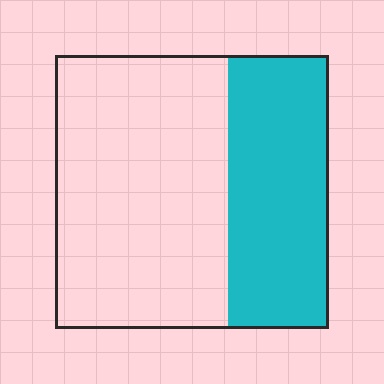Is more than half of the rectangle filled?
No.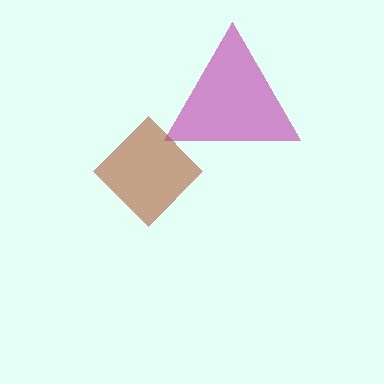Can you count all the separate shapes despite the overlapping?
Yes, there are 2 separate shapes.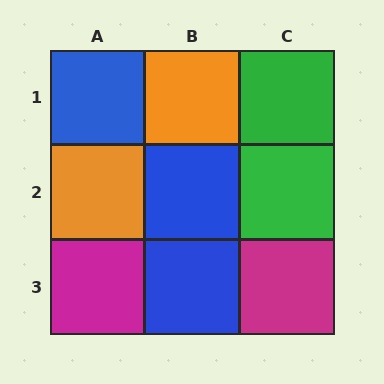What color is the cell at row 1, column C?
Green.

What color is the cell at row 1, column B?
Orange.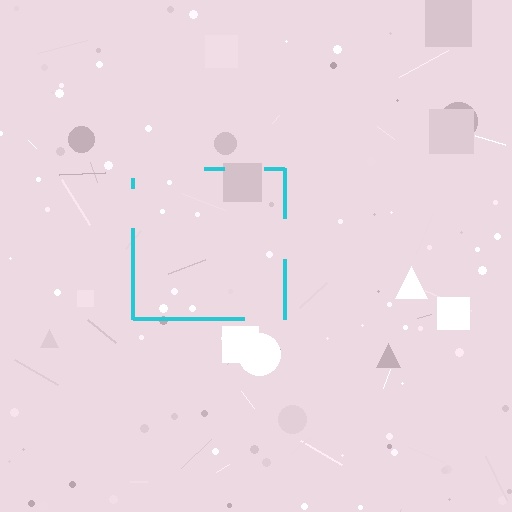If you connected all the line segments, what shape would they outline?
They would outline a square.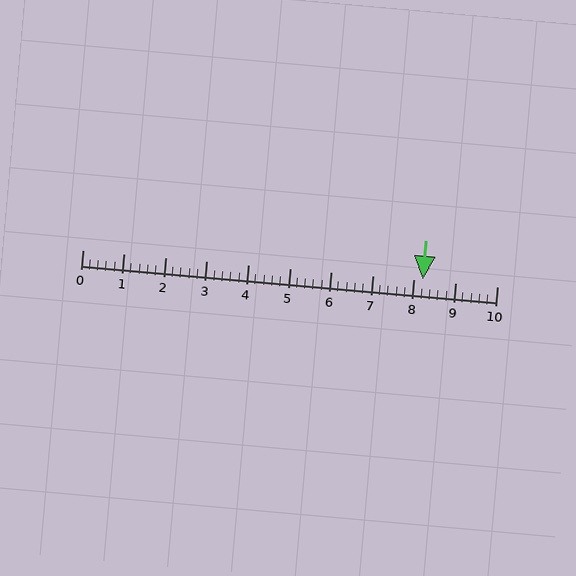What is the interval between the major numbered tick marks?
The major tick marks are spaced 1 units apart.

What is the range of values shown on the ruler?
The ruler shows values from 0 to 10.